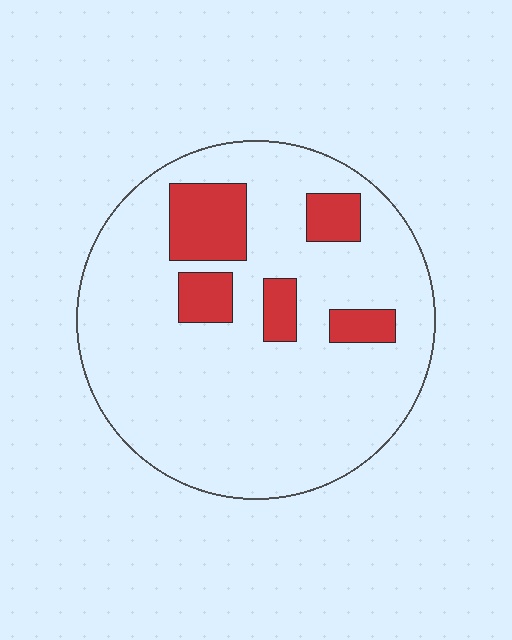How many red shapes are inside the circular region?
5.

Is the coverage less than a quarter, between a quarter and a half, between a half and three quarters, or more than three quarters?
Less than a quarter.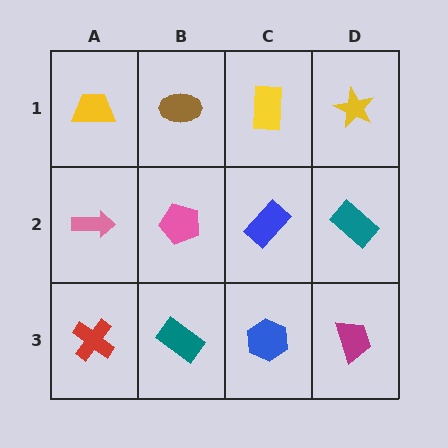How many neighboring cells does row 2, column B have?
4.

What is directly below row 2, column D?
A magenta trapezoid.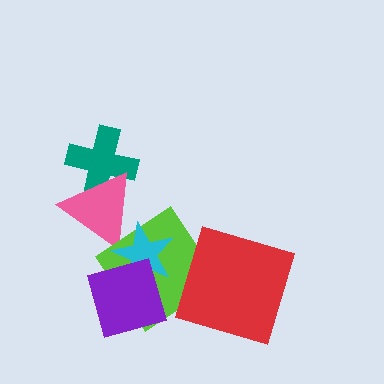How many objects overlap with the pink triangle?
2 objects overlap with the pink triangle.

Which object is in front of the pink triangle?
The cyan star is in front of the pink triangle.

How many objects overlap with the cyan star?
3 objects overlap with the cyan star.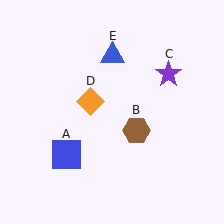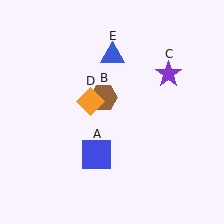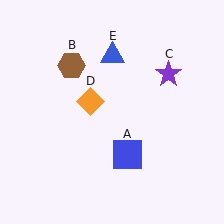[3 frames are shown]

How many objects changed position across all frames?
2 objects changed position: blue square (object A), brown hexagon (object B).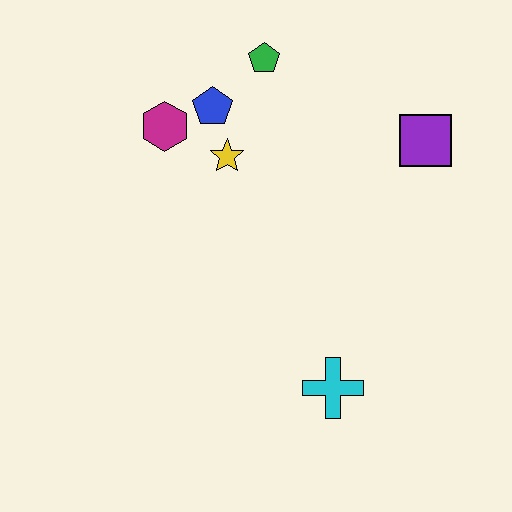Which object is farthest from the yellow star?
The cyan cross is farthest from the yellow star.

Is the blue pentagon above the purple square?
Yes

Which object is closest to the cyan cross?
The yellow star is closest to the cyan cross.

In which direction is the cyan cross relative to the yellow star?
The cyan cross is below the yellow star.